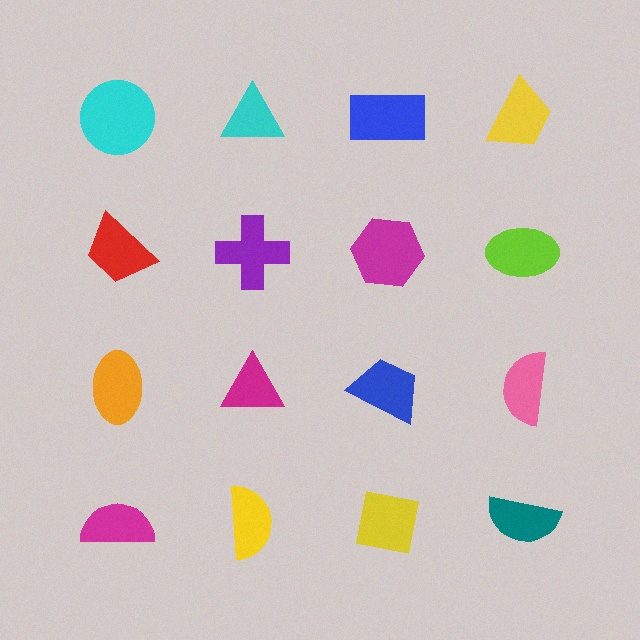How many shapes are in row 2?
4 shapes.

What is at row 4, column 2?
A yellow semicircle.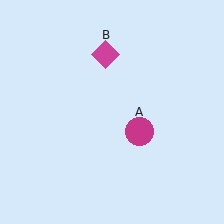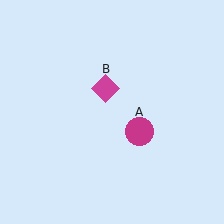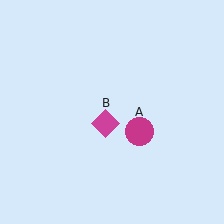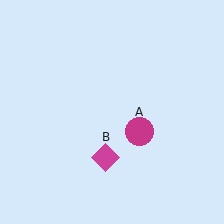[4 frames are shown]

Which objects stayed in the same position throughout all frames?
Magenta circle (object A) remained stationary.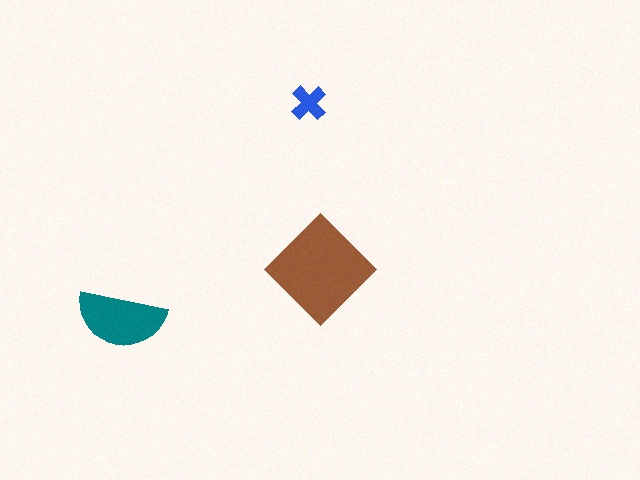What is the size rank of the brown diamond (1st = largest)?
1st.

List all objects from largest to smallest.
The brown diamond, the teal semicircle, the blue cross.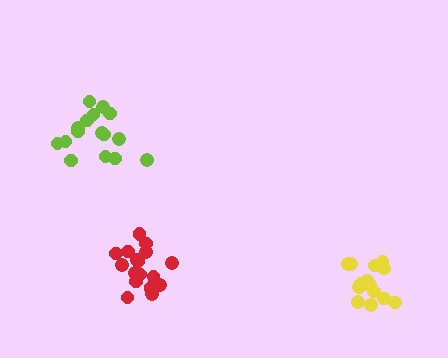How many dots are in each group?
Group 1: 18 dots, Group 2: 14 dots, Group 3: 16 dots (48 total).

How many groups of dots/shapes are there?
There are 3 groups.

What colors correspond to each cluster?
The clusters are colored: red, yellow, lime.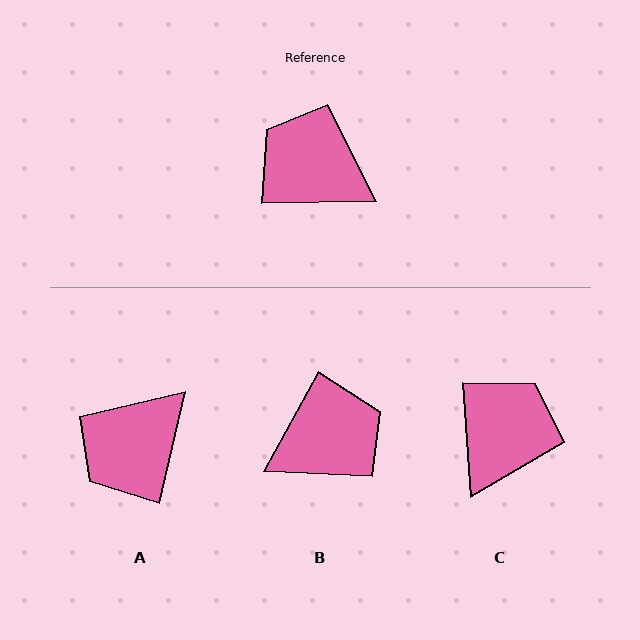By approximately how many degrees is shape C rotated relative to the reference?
Approximately 87 degrees clockwise.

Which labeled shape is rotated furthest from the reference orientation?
B, about 120 degrees away.